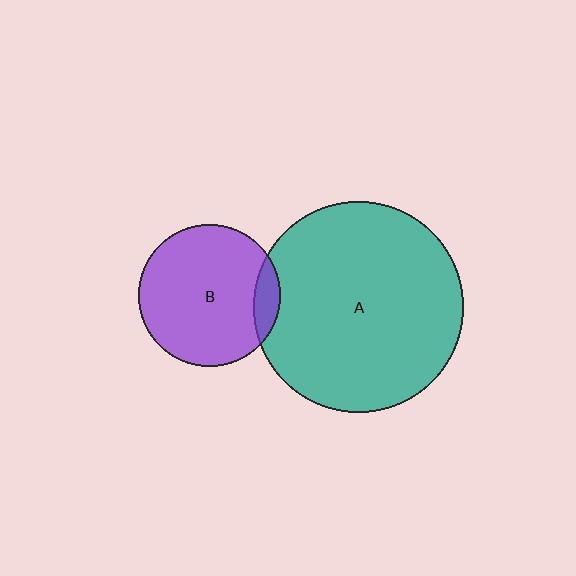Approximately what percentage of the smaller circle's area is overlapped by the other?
Approximately 10%.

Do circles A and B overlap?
Yes.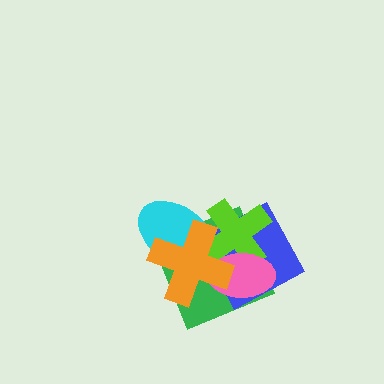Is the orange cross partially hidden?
No, no other shape covers it.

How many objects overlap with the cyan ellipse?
3 objects overlap with the cyan ellipse.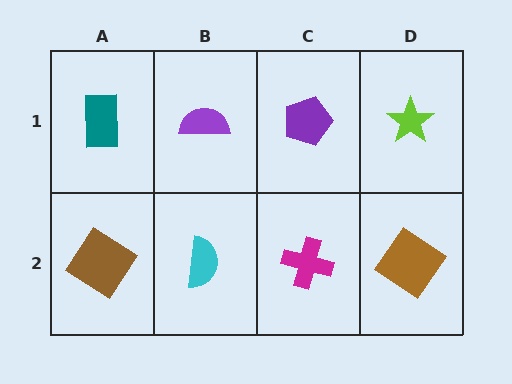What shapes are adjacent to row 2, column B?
A purple semicircle (row 1, column B), a brown diamond (row 2, column A), a magenta cross (row 2, column C).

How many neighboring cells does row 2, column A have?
2.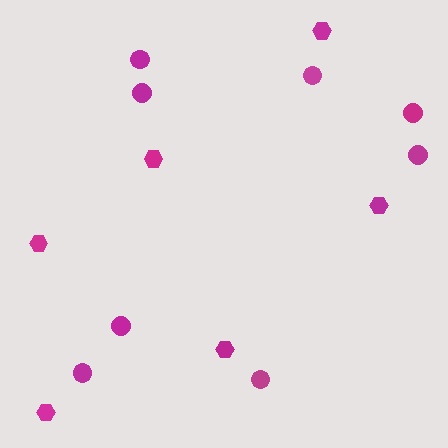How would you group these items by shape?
There are 2 groups: one group of hexagons (6) and one group of circles (8).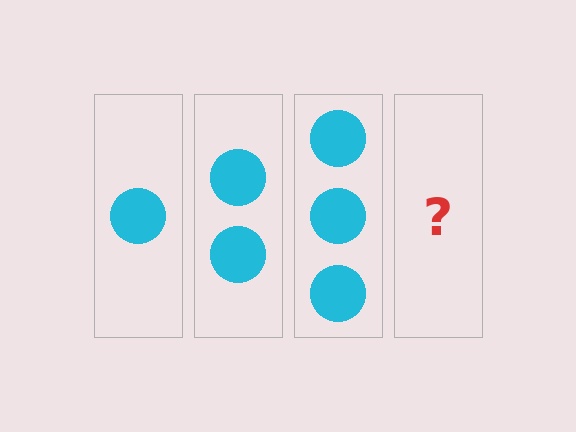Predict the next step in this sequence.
The next step is 4 circles.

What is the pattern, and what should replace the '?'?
The pattern is that each step adds one more circle. The '?' should be 4 circles.